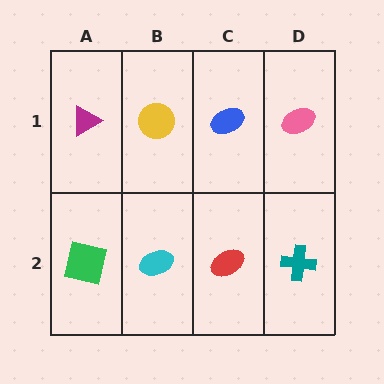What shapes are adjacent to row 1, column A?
A green square (row 2, column A), a yellow circle (row 1, column B).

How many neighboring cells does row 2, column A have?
2.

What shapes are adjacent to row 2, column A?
A magenta triangle (row 1, column A), a cyan ellipse (row 2, column B).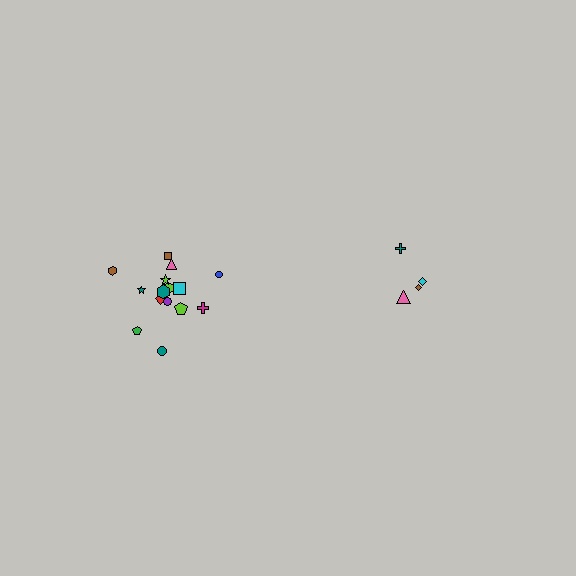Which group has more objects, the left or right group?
The left group.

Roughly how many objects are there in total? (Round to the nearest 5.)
Roughly 20 objects in total.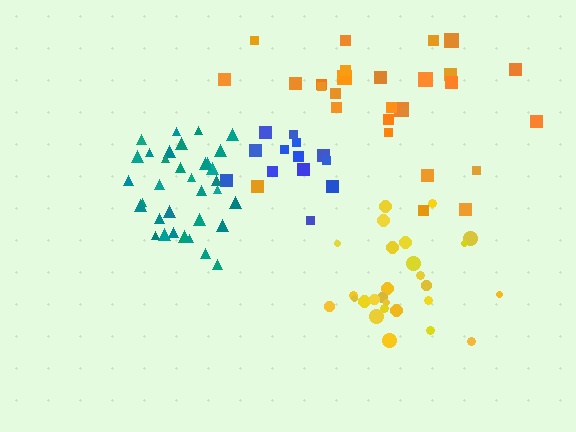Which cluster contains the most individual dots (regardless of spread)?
Teal (35).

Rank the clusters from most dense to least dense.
teal, blue, yellow, orange.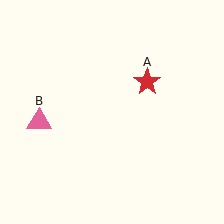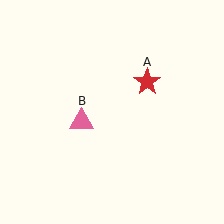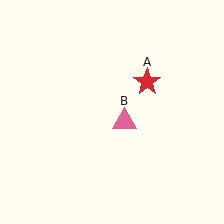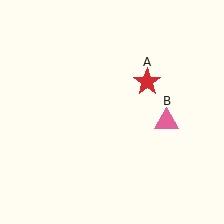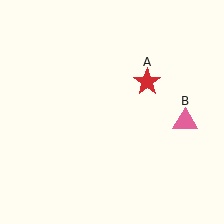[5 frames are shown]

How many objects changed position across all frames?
1 object changed position: pink triangle (object B).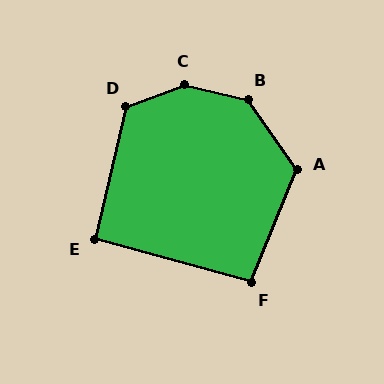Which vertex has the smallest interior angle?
E, at approximately 92 degrees.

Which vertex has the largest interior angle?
C, at approximately 145 degrees.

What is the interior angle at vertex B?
Approximately 139 degrees (obtuse).